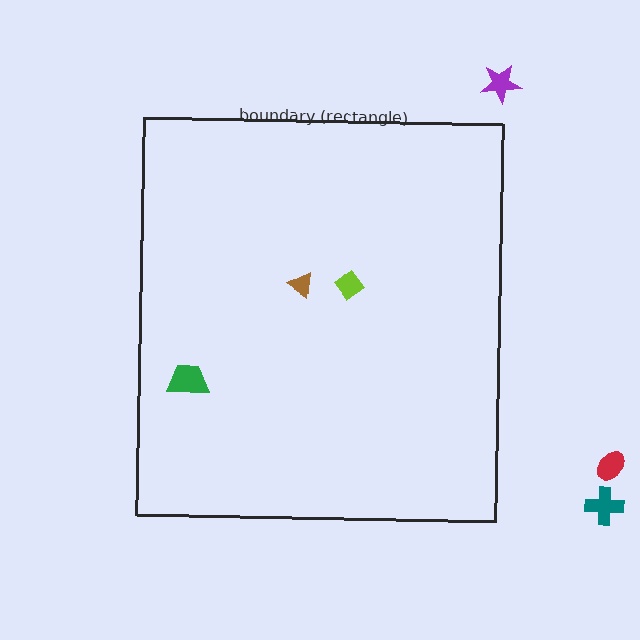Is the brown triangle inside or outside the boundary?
Inside.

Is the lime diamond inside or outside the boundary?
Inside.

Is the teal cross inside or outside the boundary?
Outside.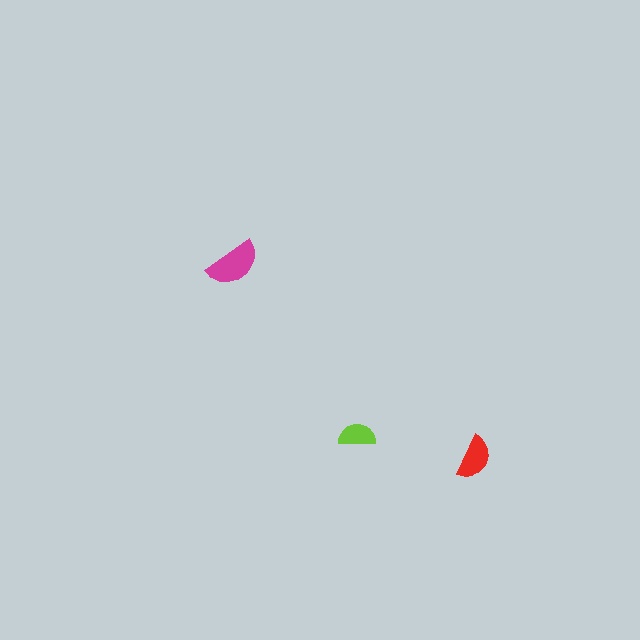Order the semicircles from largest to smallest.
the magenta one, the red one, the lime one.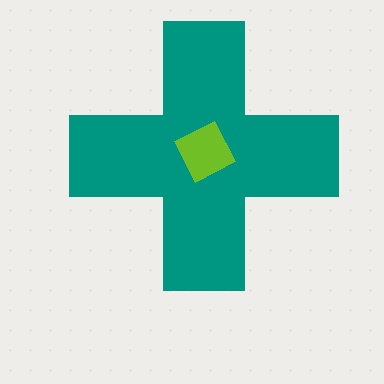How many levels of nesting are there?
2.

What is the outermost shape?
The teal cross.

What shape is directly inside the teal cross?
The lime diamond.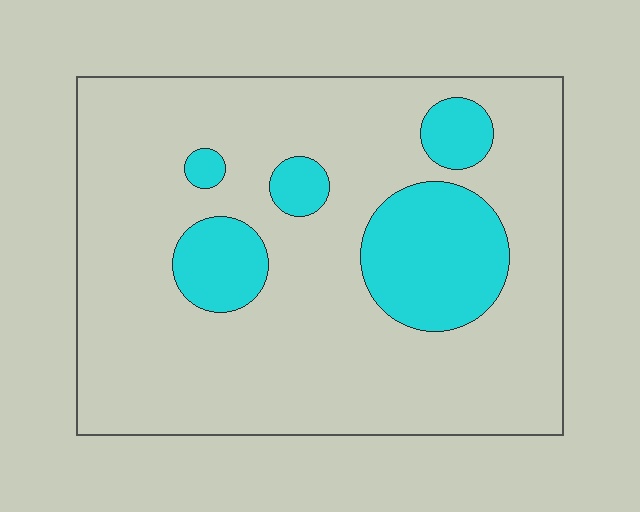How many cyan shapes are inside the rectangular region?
5.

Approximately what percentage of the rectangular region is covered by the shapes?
Approximately 20%.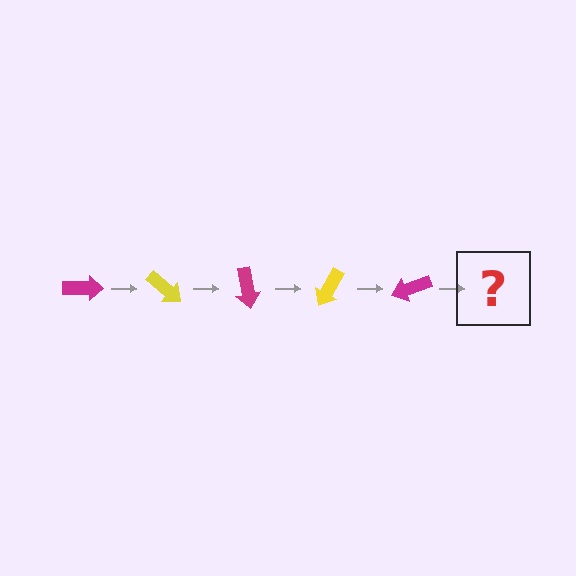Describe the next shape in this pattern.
It should be a yellow arrow, rotated 200 degrees from the start.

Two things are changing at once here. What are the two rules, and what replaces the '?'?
The two rules are that it rotates 40 degrees each step and the color cycles through magenta and yellow. The '?' should be a yellow arrow, rotated 200 degrees from the start.